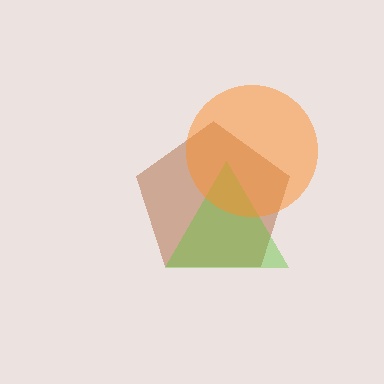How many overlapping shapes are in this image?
There are 3 overlapping shapes in the image.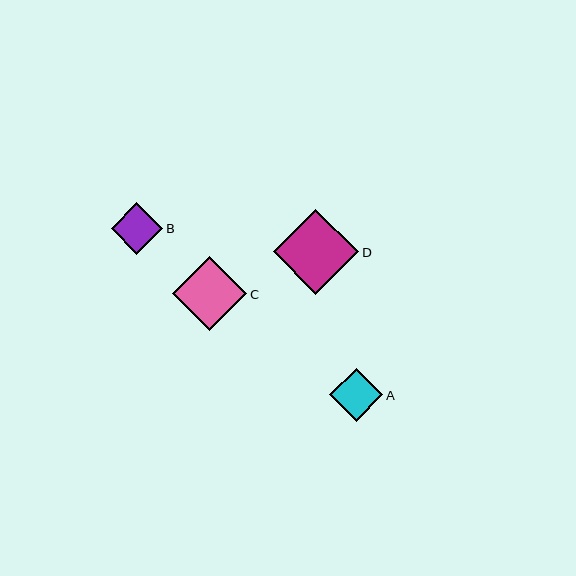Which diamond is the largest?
Diamond D is the largest with a size of approximately 85 pixels.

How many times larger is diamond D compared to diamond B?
Diamond D is approximately 1.7 times the size of diamond B.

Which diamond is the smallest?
Diamond B is the smallest with a size of approximately 52 pixels.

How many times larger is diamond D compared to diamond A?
Diamond D is approximately 1.6 times the size of diamond A.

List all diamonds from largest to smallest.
From largest to smallest: D, C, A, B.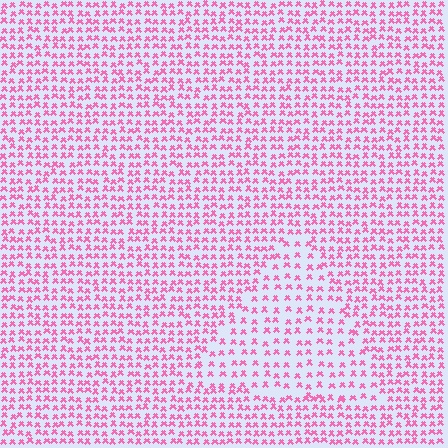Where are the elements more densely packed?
The elements are more densely packed outside the triangle boundary.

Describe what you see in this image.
The image contains small pink elements arranged at two different densities. A triangle-shaped region is visible where the elements are less densely packed than the surrounding area.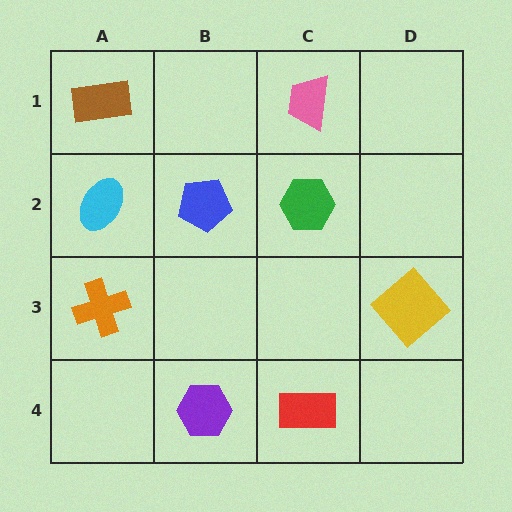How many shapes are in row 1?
2 shapes.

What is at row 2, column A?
A cyan ellipse.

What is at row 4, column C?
A red rectangle.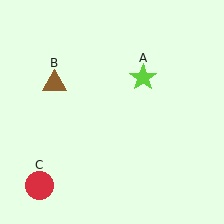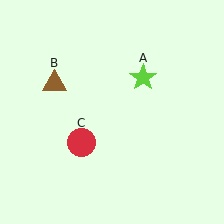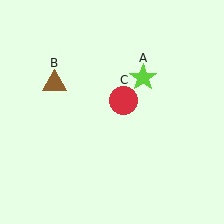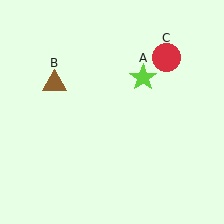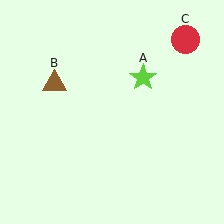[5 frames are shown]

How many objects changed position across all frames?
1 object changed position: red circle (object C).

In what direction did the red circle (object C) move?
The red circle (object C) moved up and to the right.